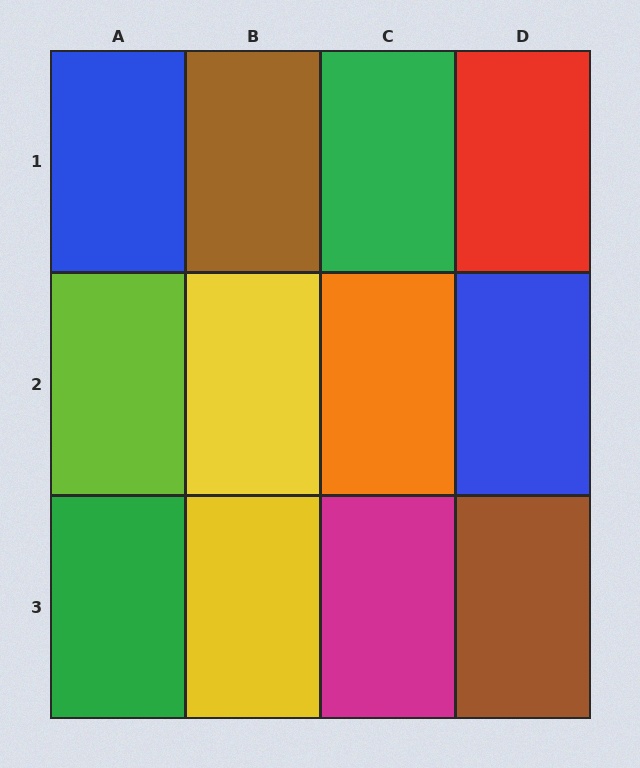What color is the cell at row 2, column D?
Blue.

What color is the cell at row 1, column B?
Brown.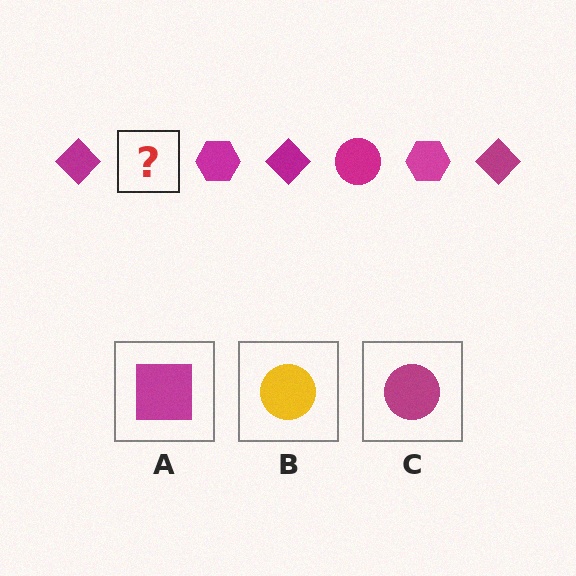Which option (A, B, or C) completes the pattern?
C.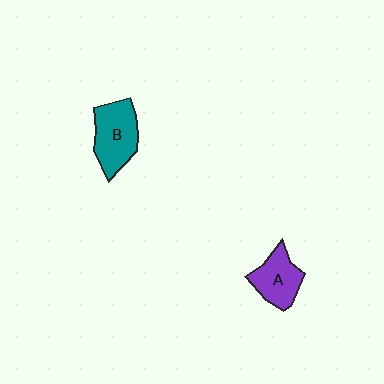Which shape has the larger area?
Shape B (teal).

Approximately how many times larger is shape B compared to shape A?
Approximately 1.3 times.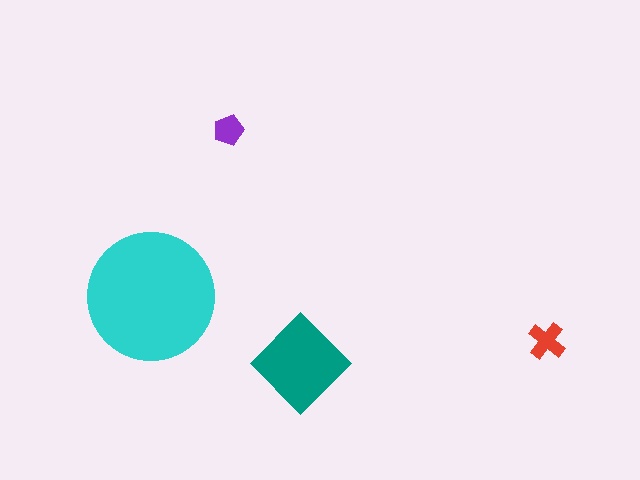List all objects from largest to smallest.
The cyan circle, the teal diamond, the red cross, the purple pentagon.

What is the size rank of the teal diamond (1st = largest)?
2nd.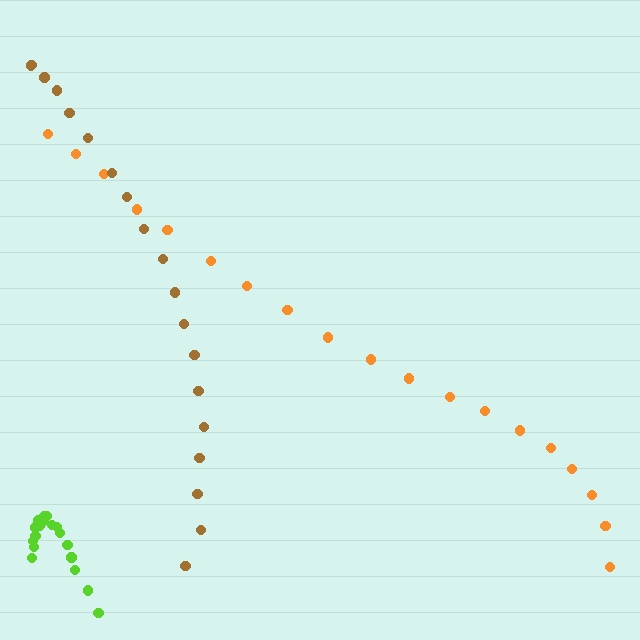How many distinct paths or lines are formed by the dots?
There are 3 distinct paths.